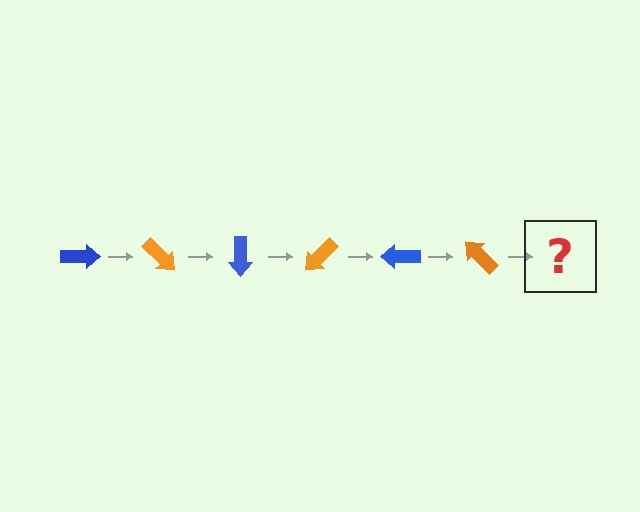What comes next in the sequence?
The next element should be a blue arrow, rotated 270 degrees from the start.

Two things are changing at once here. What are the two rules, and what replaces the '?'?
The two rules are that it rotates 45 degrees each step and the color cycles through blue and orange. The '?' should be a blue arrow, rotated 270 degrees from the start.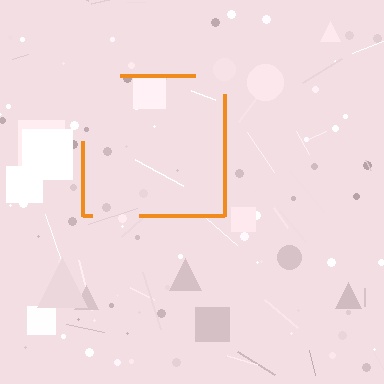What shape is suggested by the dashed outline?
The dashed outline suggests a square.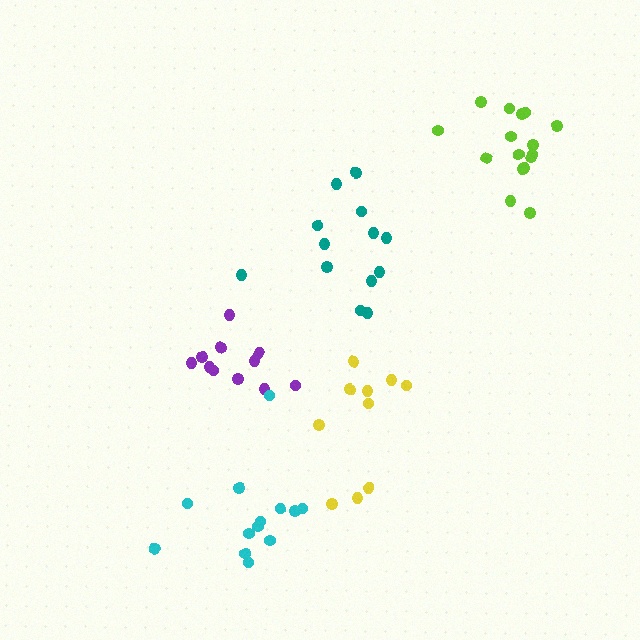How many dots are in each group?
Group 1: 16 dots, Group 2: 10 dots, Group 3: 11 dots, Group 4: 13 dots, Group 5: 13 dots (63 total).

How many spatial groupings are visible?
There are 5 spatial groupings.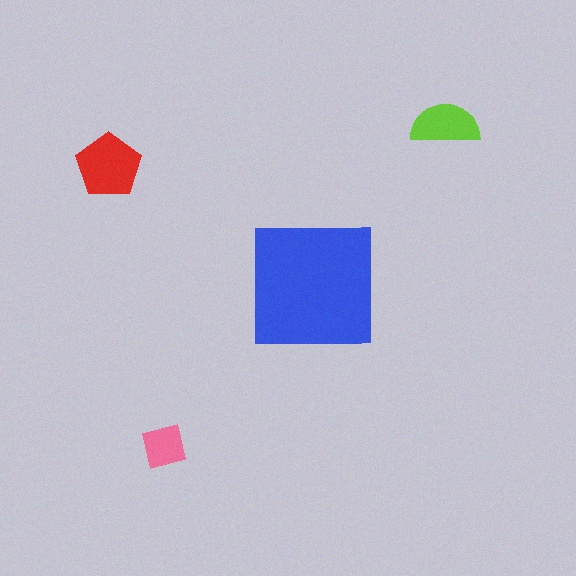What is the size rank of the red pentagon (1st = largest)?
2nd.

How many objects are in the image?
There are 4 objects in the image.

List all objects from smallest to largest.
The pink square, the lime semicircle, the red pentagon, the blue square.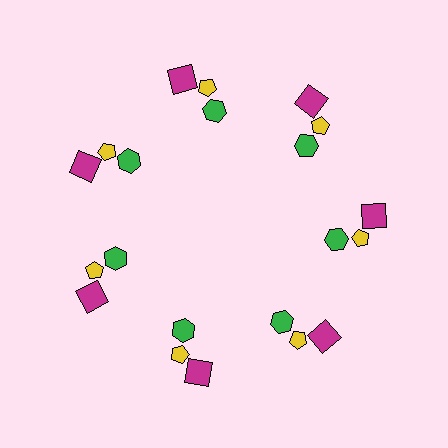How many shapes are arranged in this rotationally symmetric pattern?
There are 21 shapes, arranged in 7 groups of 3.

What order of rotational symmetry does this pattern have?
This pattern has 7-fold rotational symmetry.